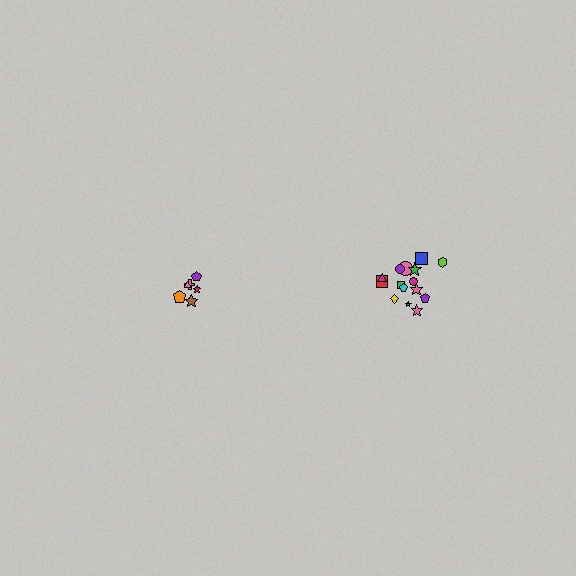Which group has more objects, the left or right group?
The right group.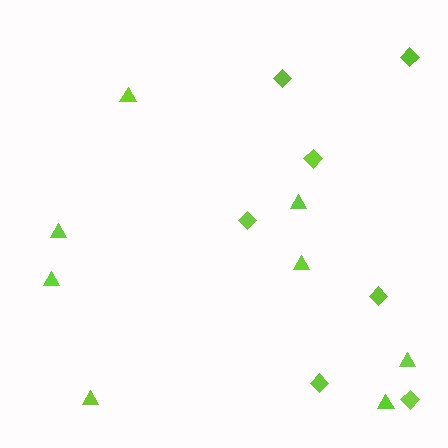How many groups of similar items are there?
There are 2 groups: one group of triangles (8) and one group of diamonds (7).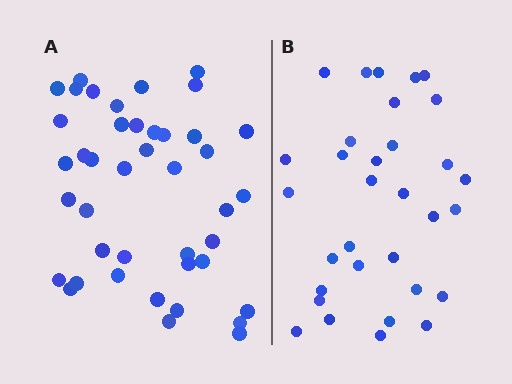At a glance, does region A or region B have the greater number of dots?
Region A (the left region) has more dots.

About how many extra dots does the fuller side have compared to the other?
Region A has roughly 10 or so more dots than region B.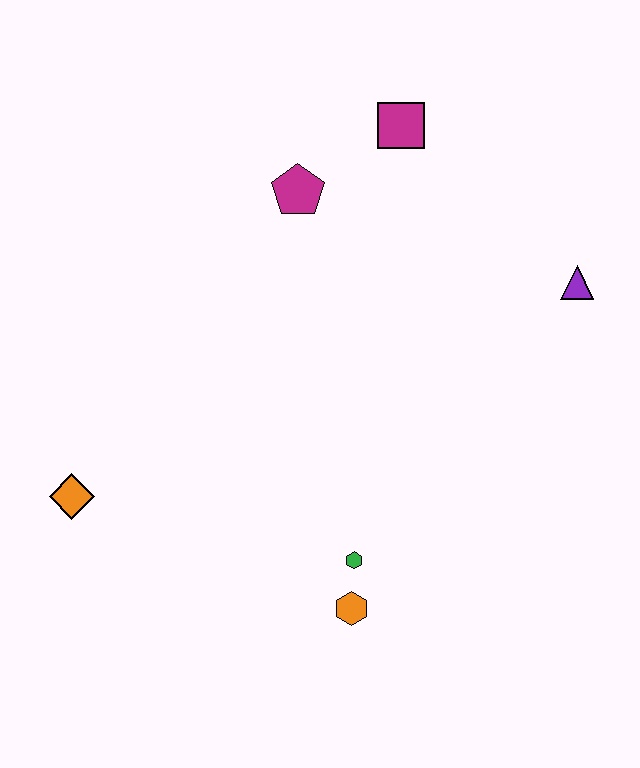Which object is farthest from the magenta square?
The orange diamond is farthest from the magenta square.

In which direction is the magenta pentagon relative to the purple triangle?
The magenta pentagon is to the left of the purple triangle.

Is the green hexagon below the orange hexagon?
No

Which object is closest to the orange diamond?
The green hexagon is closest to the orange diamond.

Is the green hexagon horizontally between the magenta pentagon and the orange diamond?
No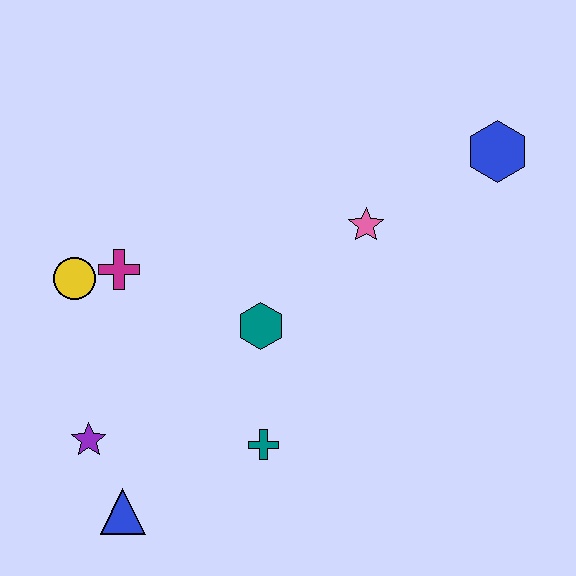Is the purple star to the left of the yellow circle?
No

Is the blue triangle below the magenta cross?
Yes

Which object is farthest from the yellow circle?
The blue hexagon is farthest from the yellow circle.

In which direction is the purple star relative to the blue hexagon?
The purple star is to the left of the blue hexagon.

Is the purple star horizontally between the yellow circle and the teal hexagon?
Yes